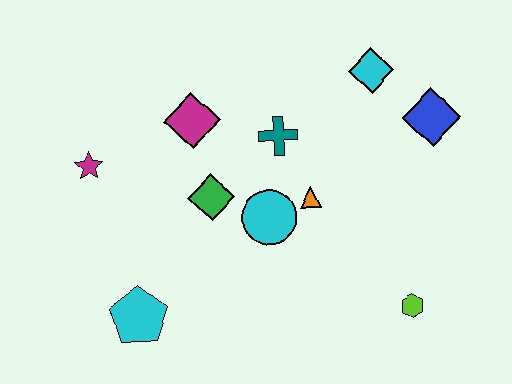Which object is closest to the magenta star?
The magenta diamond is closest to the magenta star.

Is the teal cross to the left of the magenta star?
No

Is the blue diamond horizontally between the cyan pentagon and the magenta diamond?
No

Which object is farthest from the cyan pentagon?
The blue diamond is farthest from the cyan pentagon.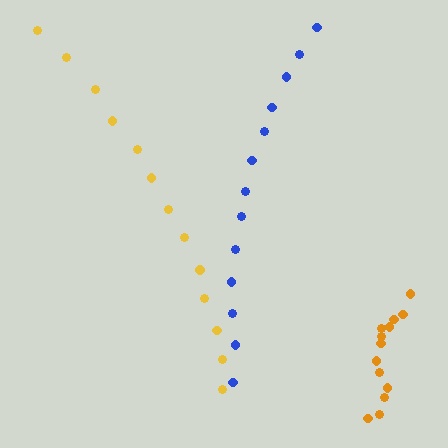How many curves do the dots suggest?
There are 3 distinct paths.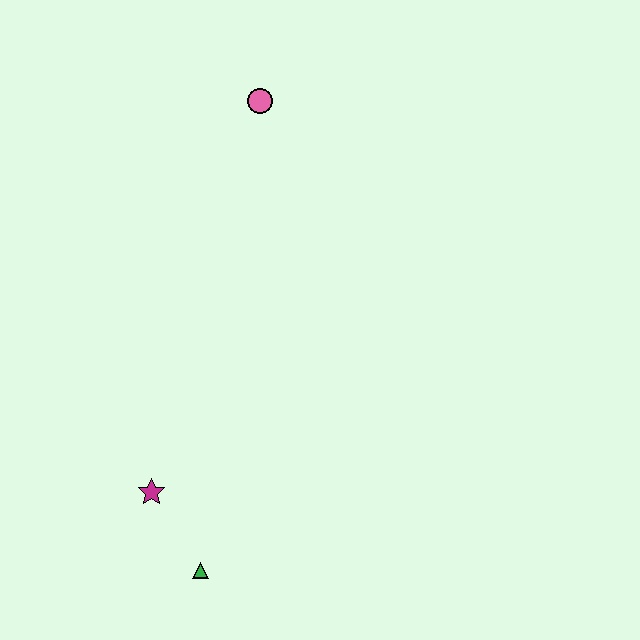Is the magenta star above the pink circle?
No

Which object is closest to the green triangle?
The magenta star is closest to the green triangle.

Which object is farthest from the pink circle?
The green triangle is farthest from the pink circle.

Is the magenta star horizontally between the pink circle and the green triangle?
No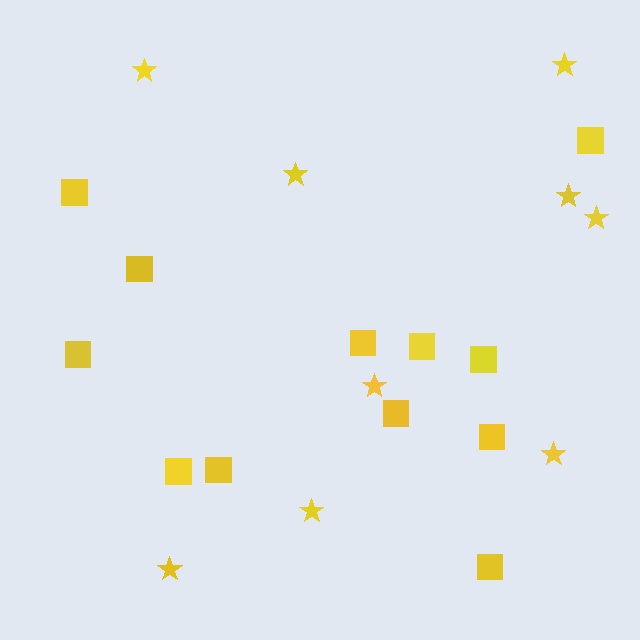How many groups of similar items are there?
There are 2 groups: one group of stars (9) and one group of squares (12).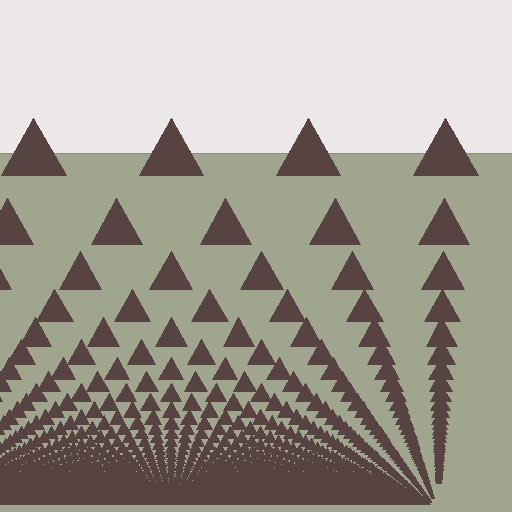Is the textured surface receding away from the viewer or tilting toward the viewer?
The surface appears to tilt toward the viewer. Texture elements get larger and sparser toward the top.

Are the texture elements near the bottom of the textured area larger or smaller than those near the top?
Smaller. The gradient is inverted — elements near the bottom are smaller and denser.